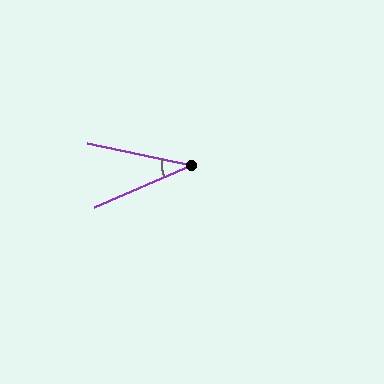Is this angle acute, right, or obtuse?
It is acute.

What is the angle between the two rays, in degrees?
Approximately 35 degrees.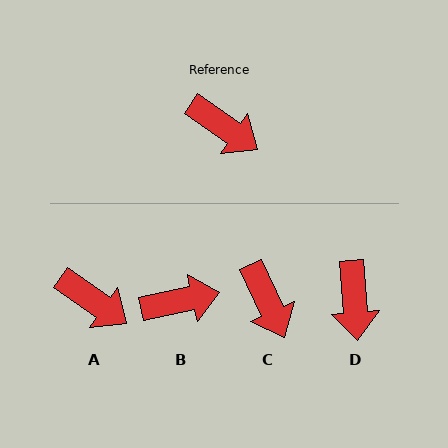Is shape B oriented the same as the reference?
No, it is off by about 47 degrees.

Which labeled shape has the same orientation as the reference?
A.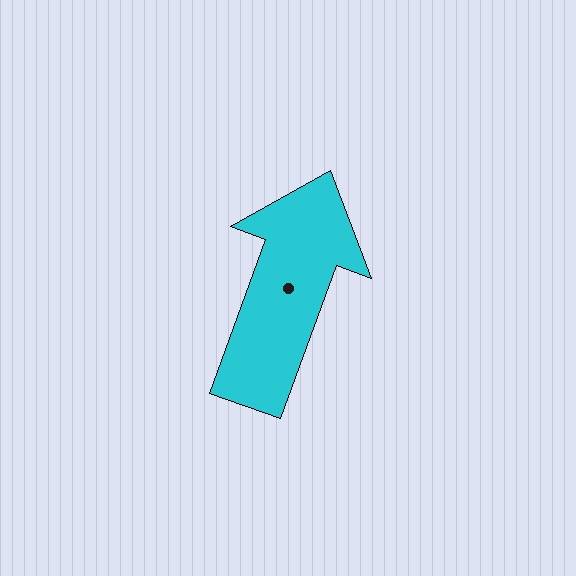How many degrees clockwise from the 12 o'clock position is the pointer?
Approximately 20 degrees.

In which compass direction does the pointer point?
North.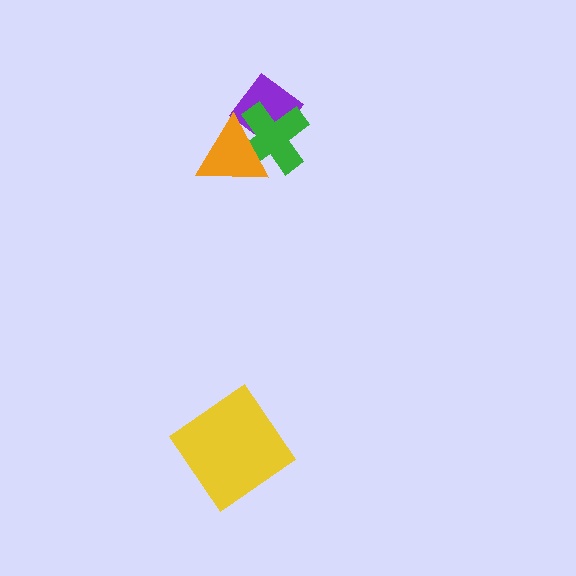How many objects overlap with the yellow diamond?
0 objects overlap with the yellow diamond.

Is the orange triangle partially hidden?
No, no other shape covers it.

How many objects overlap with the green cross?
2 objects overlap with the green cross.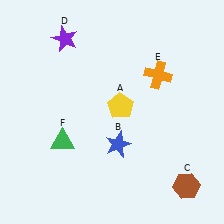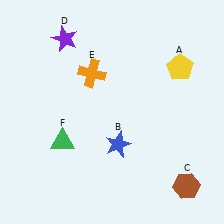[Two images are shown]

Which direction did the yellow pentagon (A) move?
The yellow pentagon (A) moved right.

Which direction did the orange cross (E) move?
The orange cross (E) moved left.